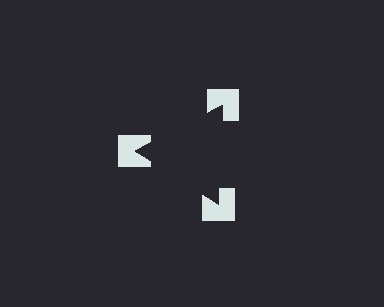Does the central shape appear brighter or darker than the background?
It typically appears slightly darker than the background, even though no actual brightness change is drawn.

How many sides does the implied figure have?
3 sides.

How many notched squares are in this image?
There are 3 — one at each vertex of the illusory triangle.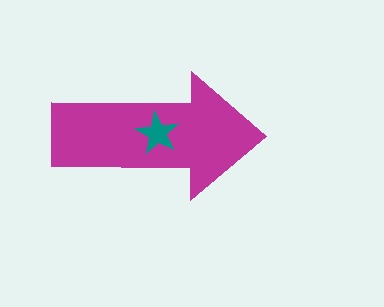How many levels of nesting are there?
2.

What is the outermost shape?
The magenta arrow.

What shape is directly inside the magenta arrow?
The teal star.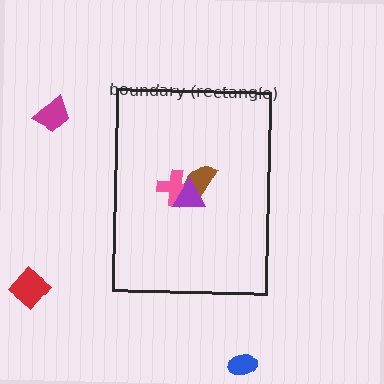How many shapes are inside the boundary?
3 inside, 3 outside.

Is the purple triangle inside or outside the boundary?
Inside.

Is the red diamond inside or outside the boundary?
Outside.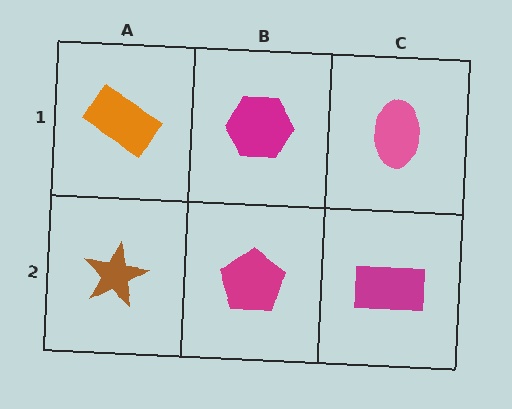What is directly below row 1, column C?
A magenta rectangle.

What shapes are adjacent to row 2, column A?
An orange rectangle (row 1, column A), a magenta pentagon (row 2, column B).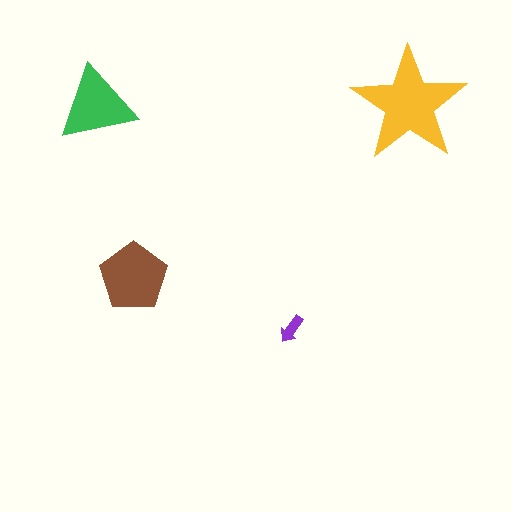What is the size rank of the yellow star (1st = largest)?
1st.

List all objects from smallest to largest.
The purple arrow, the green triangle, the brown pentagon, the yellow star.